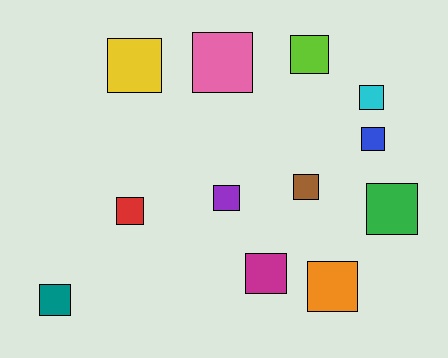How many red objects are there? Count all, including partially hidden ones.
There is 1 red object.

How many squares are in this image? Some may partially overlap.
There are 12 squares.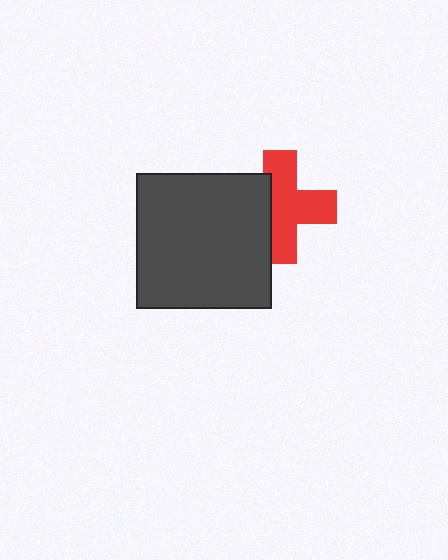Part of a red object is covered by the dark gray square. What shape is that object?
It is a cross.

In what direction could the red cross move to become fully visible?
The red cross could move right. That would shift it out from behind the dark gray square entirely.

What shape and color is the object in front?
The object in front is a dark gray square.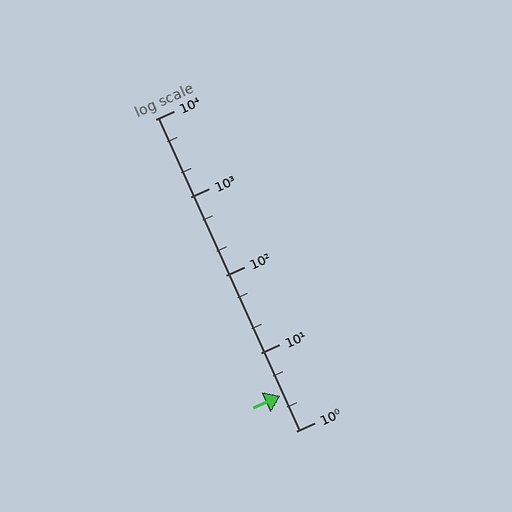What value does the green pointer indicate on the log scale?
The pointer indicates approximately 2.8.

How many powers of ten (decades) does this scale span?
The scale spans 4 decades, from 1 to 10000.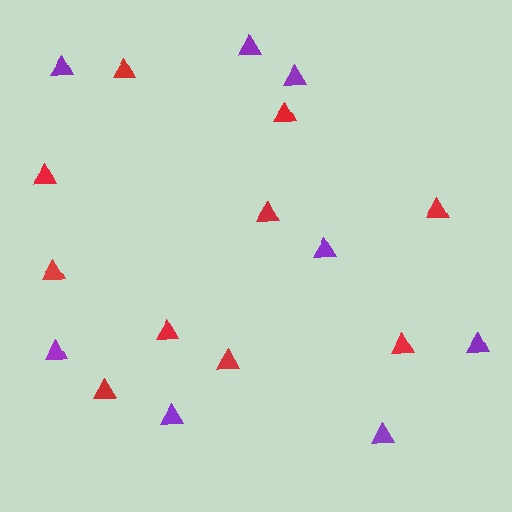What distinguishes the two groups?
There are 2 groups: one group of red triangles (10) and one group of purple triangles (8).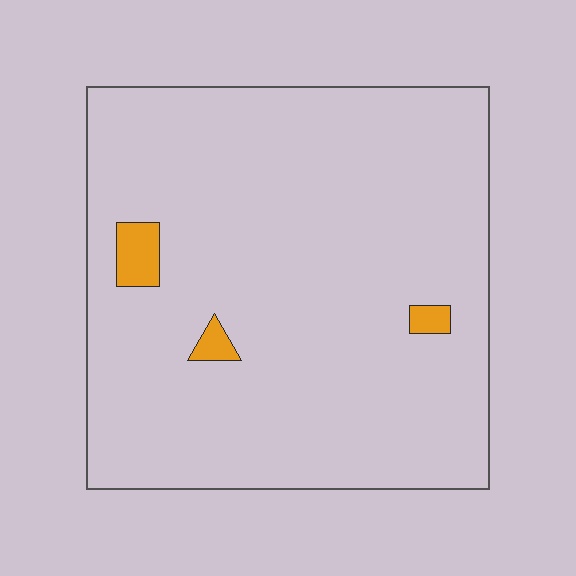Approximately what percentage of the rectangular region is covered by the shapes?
Approximately 5%.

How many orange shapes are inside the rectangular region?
3.